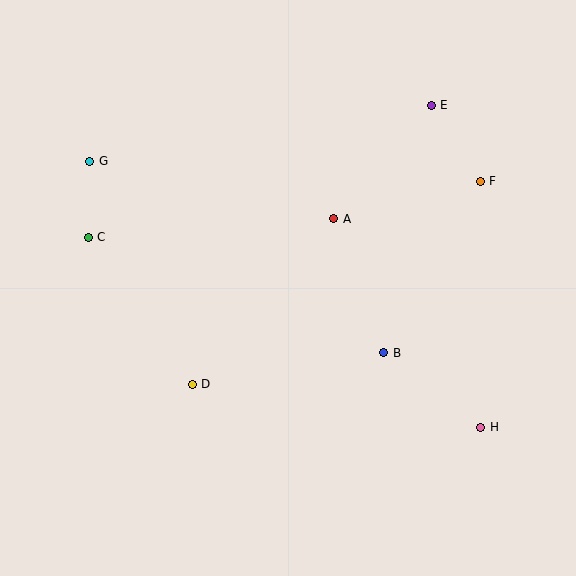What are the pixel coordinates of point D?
Point D is at (192, 384).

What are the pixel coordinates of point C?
Point C is at (88, 237).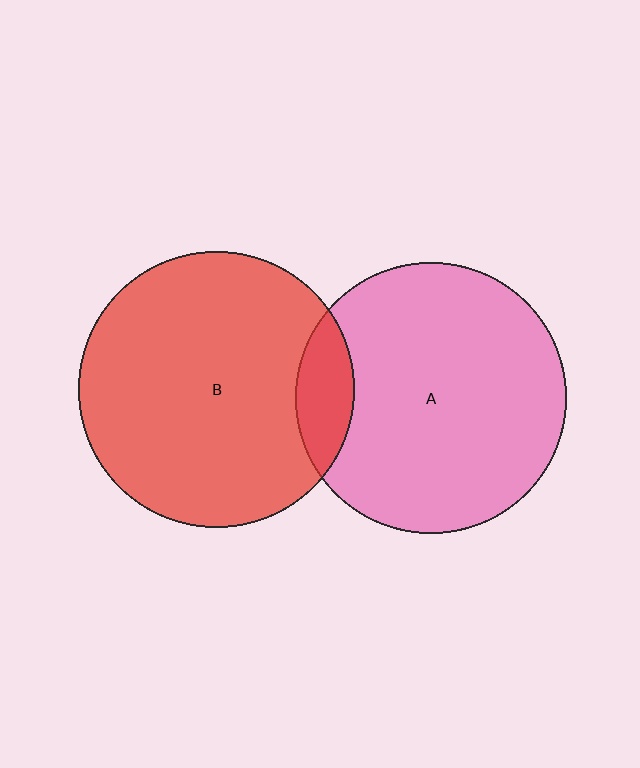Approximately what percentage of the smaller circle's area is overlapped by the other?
Approximately 10%.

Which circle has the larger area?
Circle B (red).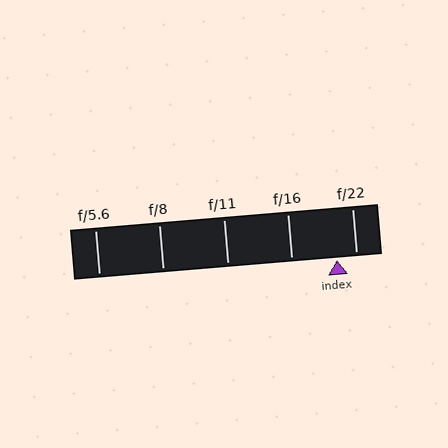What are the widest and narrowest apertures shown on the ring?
The widest aperture shown is f/5.6 and the narrowest is f/22.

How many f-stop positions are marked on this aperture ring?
There are 5 f-stop positions marked.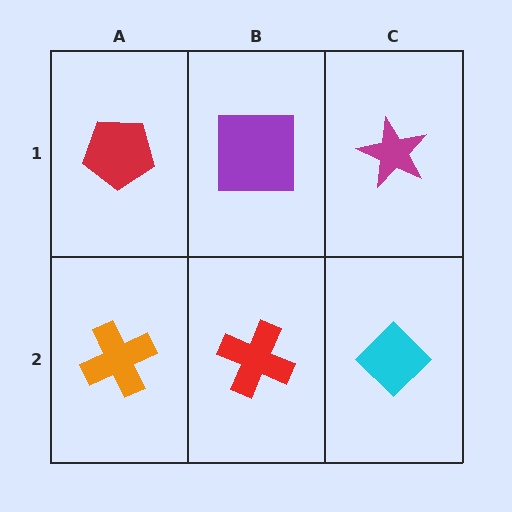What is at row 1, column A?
A red pentagon.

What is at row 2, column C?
A cyan diamond.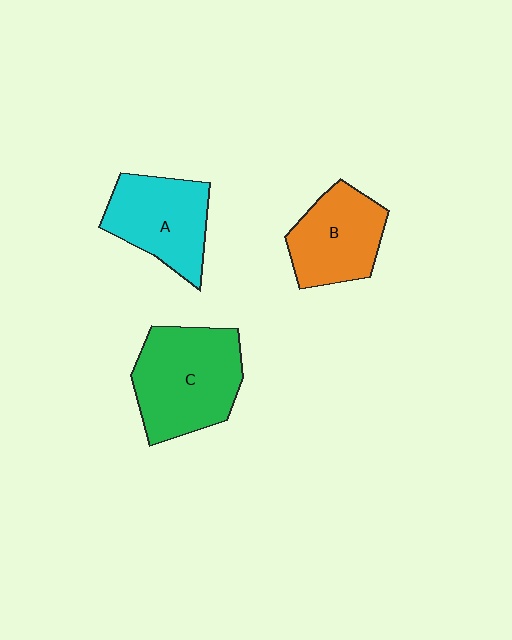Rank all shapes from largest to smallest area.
From largest to smallest: C (green), A (cyan), B (orange).